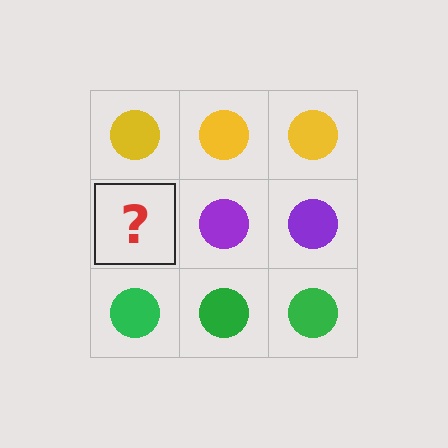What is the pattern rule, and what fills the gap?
The rule is that each row has a consistent color. The gap should be filled with a purple circle.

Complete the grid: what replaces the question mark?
The question mark should be replaced with a purple circle.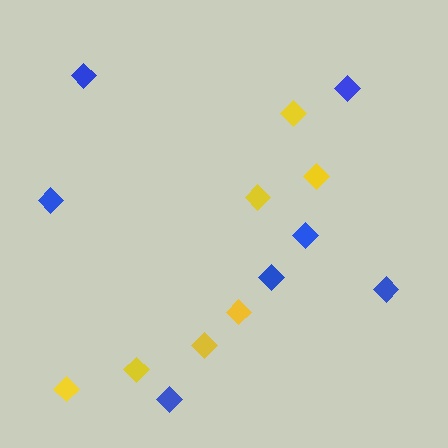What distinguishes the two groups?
There are 2 groups: one group of blue diamonds (7) and one group of yellow diamonds (7).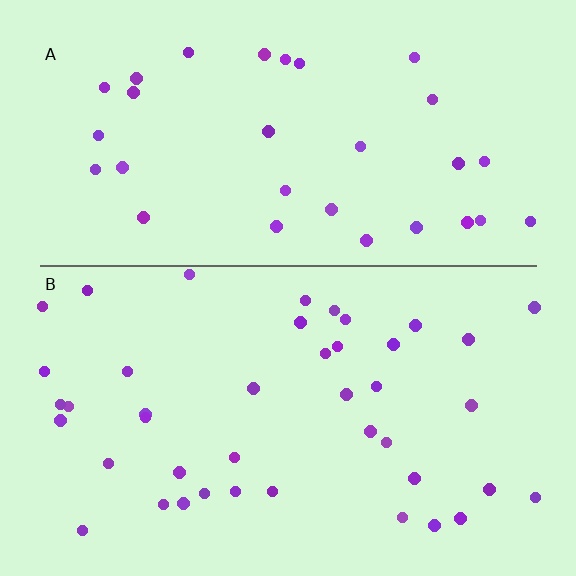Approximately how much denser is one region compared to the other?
Approximately 1.4× — region B over region A.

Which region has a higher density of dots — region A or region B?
B (the bottom).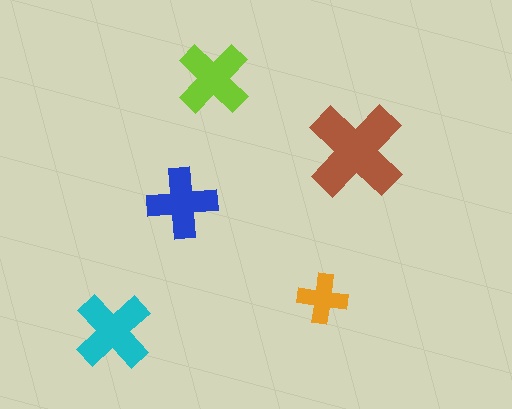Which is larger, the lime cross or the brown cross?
The brown one.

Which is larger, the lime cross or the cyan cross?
The cyan one.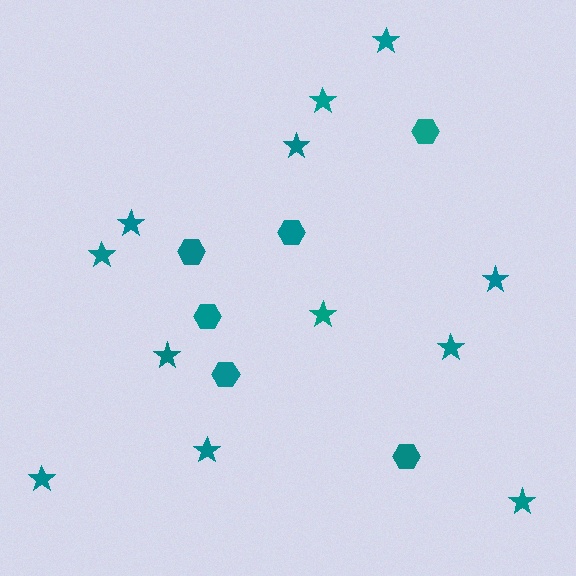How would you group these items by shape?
There are 2 groups: one group of stars (12) and one group of hexagons (6).